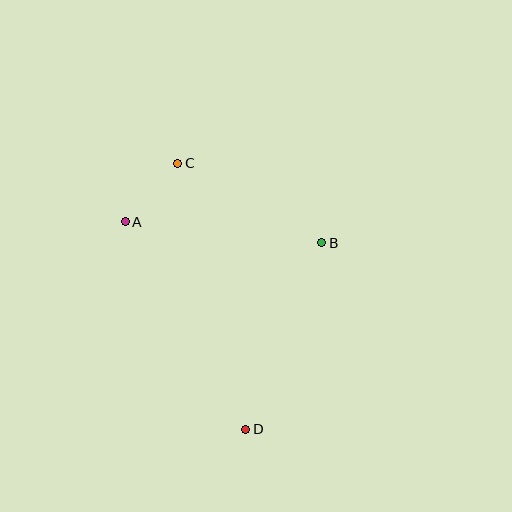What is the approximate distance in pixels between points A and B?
The distance between A and B is approximately 197 pixels.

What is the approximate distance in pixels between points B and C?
The distance between B and C is approximately 164 pixels.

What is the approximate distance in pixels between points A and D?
The distance between A and D is approximately 240 pixels.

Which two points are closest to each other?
Points A and C are closest to each other.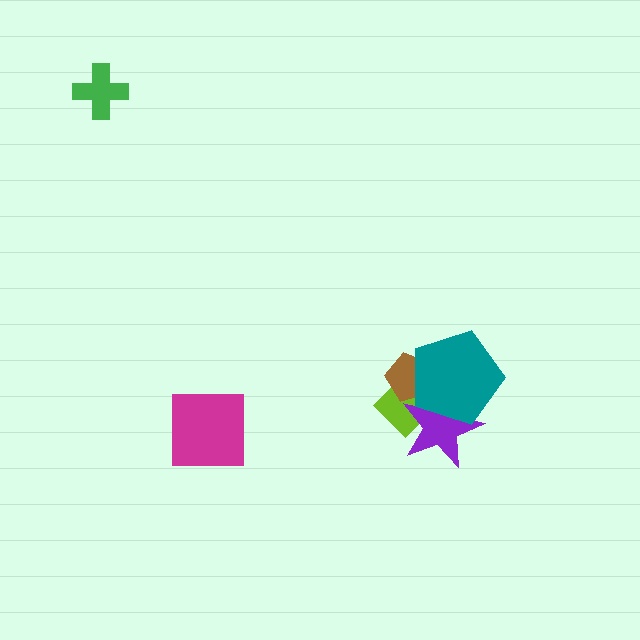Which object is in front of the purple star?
The teal pentagon is in front of the purple star.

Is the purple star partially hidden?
Yes, it is partially covered by another shape.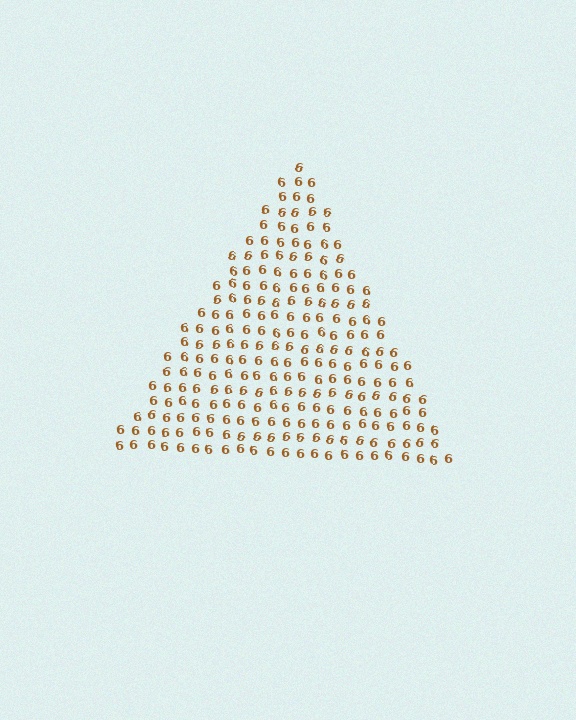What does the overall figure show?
The overall figure shows a triangle.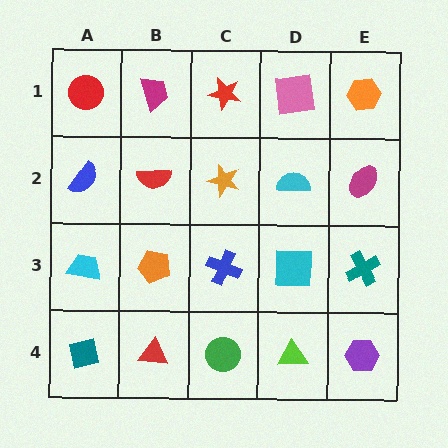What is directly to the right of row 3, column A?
An orange pentagon.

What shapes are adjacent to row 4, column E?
A teal cross (row 3, column E), a lime triangle (row 4, column D).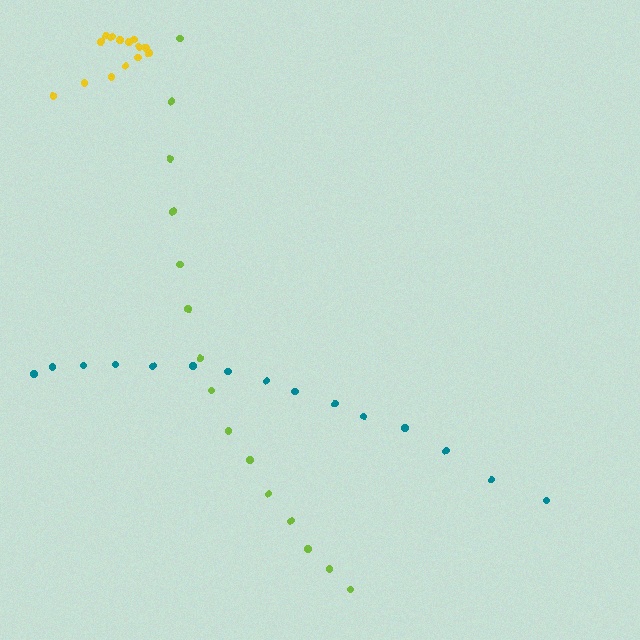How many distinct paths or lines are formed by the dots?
There are 3 distinct paths.